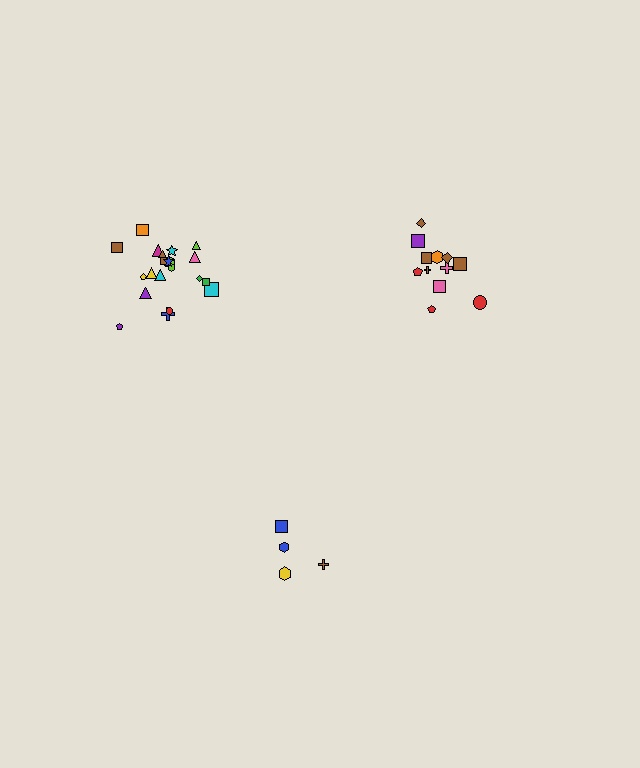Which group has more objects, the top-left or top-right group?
The top-left group.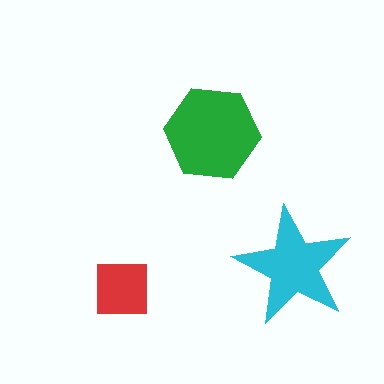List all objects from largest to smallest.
The green hexagon, the cyan star, the red square.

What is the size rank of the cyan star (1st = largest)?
2nd.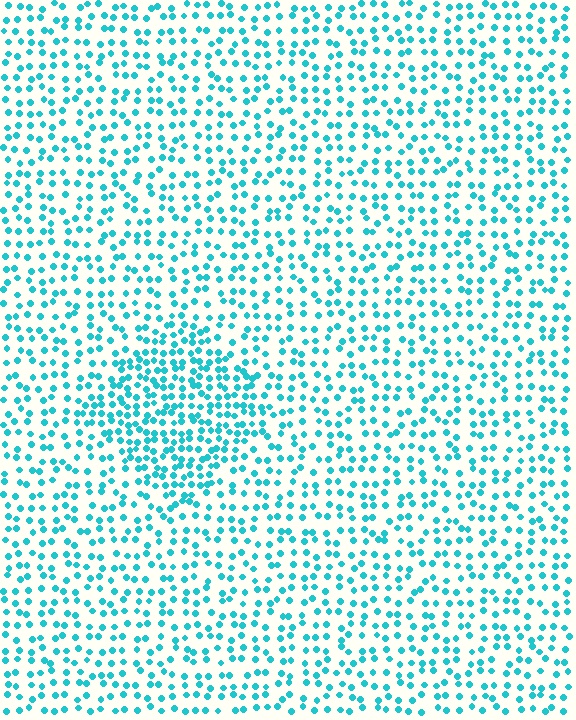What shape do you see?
I see a diamond.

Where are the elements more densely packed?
The elements are more densely packed inside the diamond boundary.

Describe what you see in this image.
The image contains small cyan elements arranged at two different densities. A diamond-shaped region is visible where the elements are more densely packed than the surrounding area.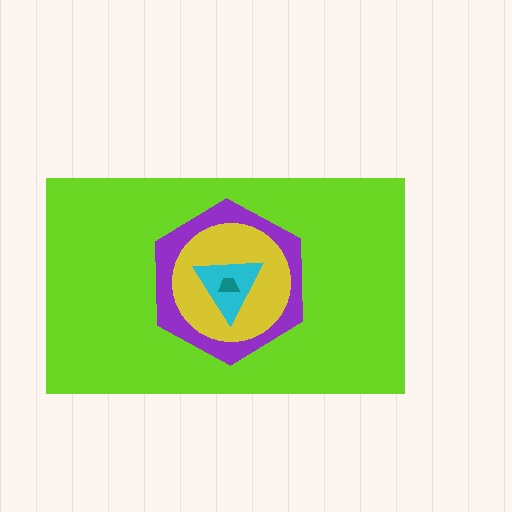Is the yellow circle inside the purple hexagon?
Yes.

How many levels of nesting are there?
5.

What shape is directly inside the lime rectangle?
The purple hexagon.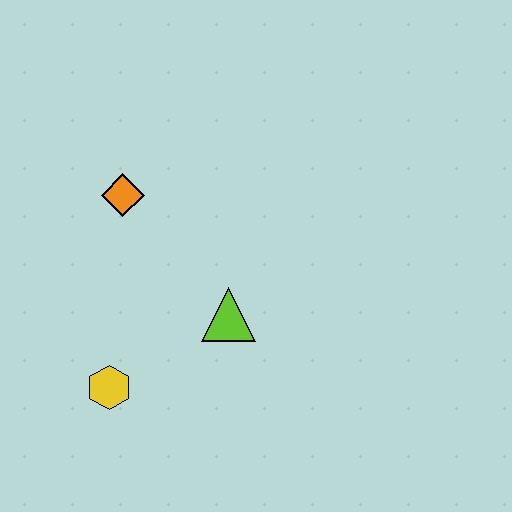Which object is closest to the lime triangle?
The yellow hexagon is closest to the lime triangle.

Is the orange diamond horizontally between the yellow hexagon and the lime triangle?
Yes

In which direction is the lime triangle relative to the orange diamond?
The lime triangle is below the orange diamond.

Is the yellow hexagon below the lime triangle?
Yes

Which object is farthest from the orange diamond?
The yellow hexagon is farthest from the orange diamond.